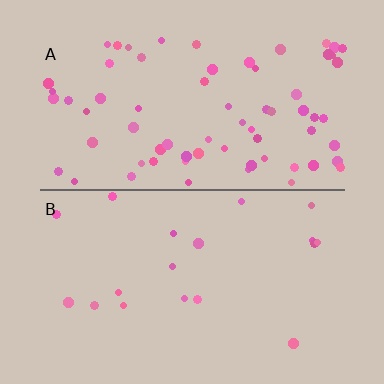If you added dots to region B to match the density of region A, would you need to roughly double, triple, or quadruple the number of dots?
Approximately quadruple.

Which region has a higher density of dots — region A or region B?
A (the top).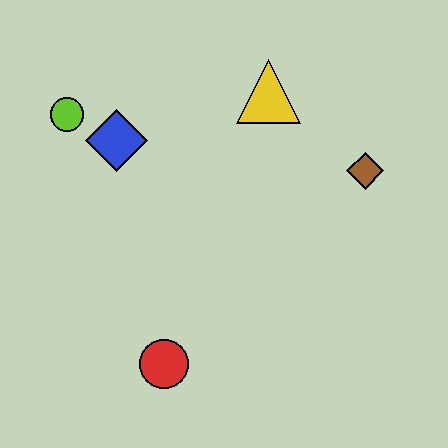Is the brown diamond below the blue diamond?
Yes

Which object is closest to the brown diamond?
The yellow triangle is closest to the brown diamond.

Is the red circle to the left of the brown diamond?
Yes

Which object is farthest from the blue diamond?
The brown diamond is farthest from the blue diamond.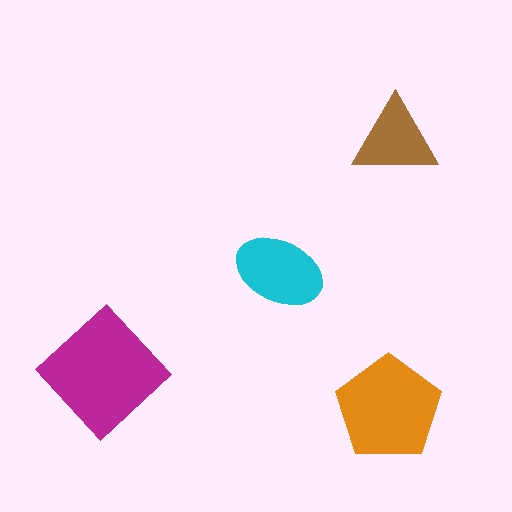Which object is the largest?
The magenta diamond.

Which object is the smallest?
The brown triangle.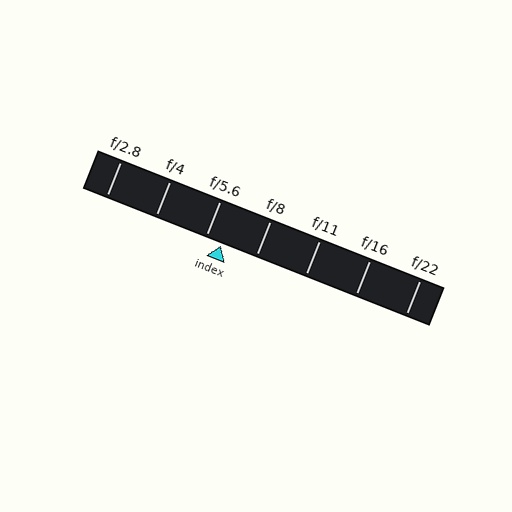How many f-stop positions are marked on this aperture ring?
There are 7 f-stop positions marked.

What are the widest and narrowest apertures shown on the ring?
The widest aperture shown is f/2.8 and the narrowest is f/22.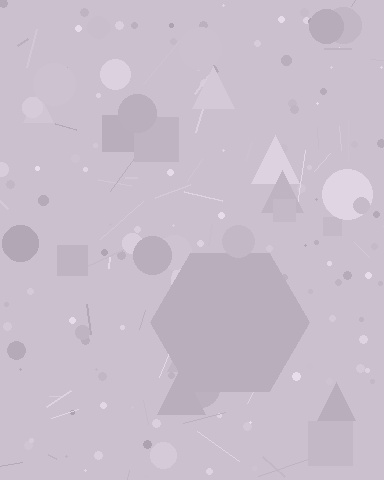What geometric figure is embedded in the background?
A hexagon is embedded in the background.